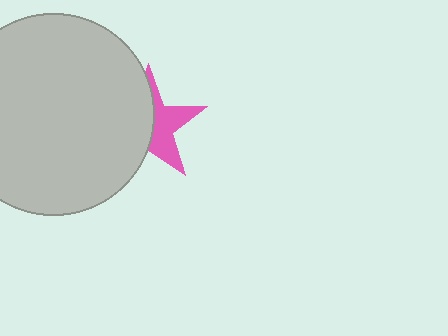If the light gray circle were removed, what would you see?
You would see the complete pink star.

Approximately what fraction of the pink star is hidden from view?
Roughly 56% of the pink star is hidden behind the light gray circle.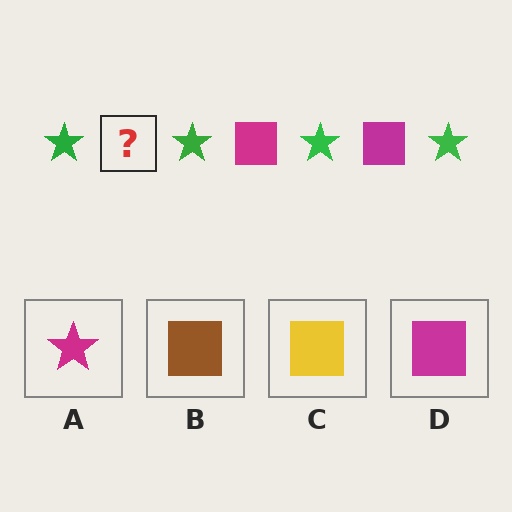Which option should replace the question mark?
Option D.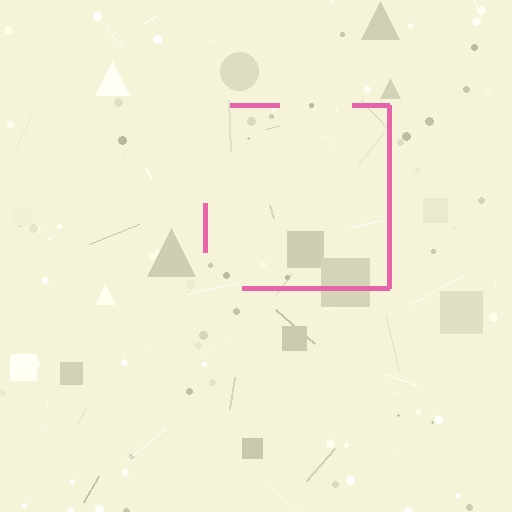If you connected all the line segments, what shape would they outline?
They would outline a square.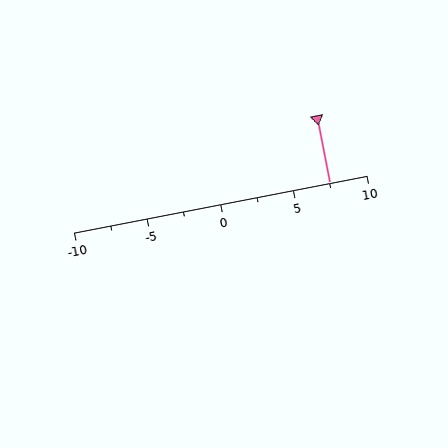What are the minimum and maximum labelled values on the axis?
The axis runs from -10 to 10.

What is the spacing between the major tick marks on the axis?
The major ticks are spaced 5 apart.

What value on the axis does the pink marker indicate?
The marker indicates approximately 7.5.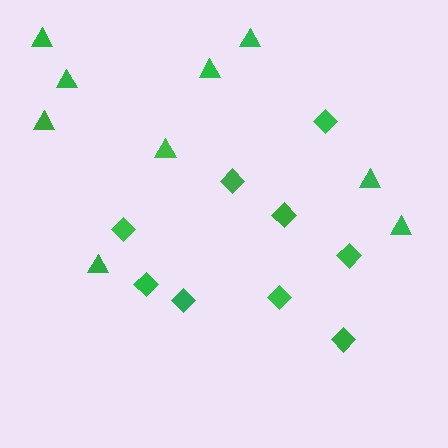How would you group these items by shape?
There are 2 groups: one group of diamonds (9) and one group of triangles (9).